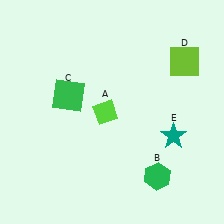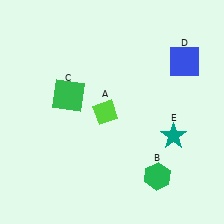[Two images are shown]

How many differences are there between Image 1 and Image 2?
There is 1 difference between the two images.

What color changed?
The square (D) changed from lime in Image 1 to blue in Image 2.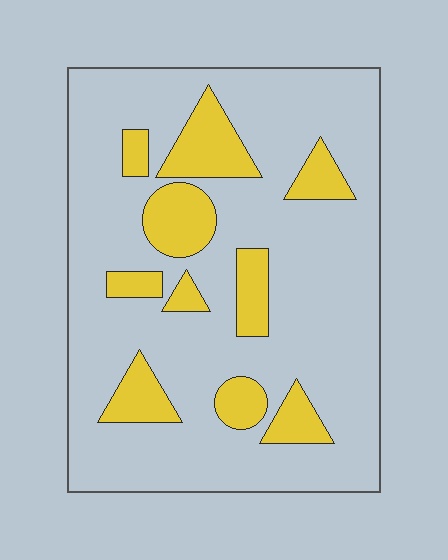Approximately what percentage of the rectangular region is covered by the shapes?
Approximately 20%.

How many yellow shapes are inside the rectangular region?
10.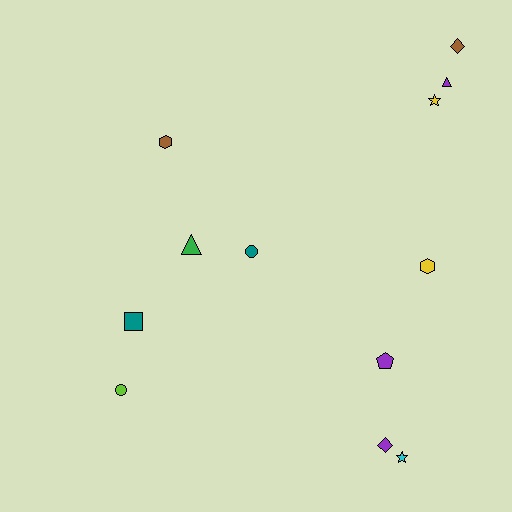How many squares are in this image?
There is 1 square.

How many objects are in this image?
There are 12 objects.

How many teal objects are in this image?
There are 2 teal objects.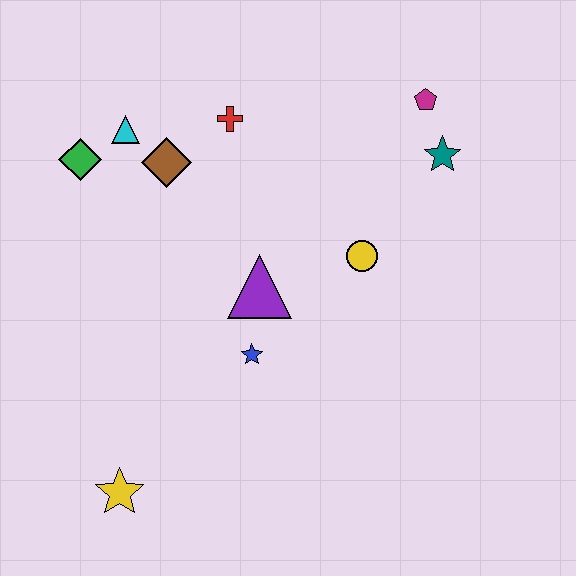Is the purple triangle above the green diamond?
No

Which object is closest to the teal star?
The magenta pentagon is closest to the teal star.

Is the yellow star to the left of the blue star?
Yes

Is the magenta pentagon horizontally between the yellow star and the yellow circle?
No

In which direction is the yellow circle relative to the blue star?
The yellow circle is to the right of the blue star.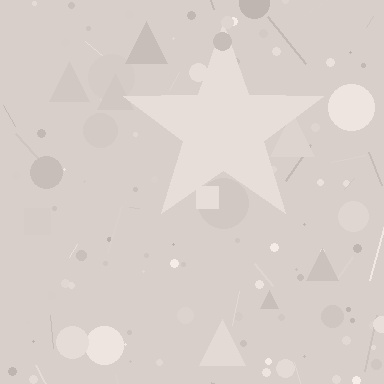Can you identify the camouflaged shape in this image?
The camouflaged shape is a star.